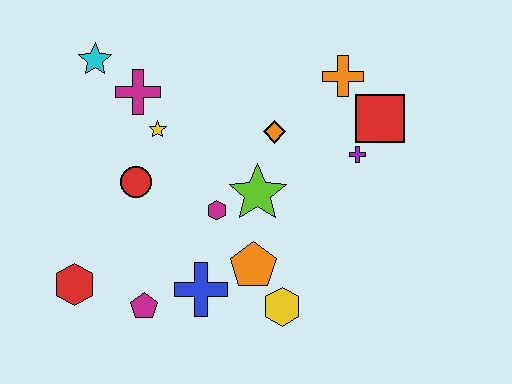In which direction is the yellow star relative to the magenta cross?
The yellow star is below the magenta cross.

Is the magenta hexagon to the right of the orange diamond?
No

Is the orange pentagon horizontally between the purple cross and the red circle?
Yes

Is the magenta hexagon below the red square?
Yes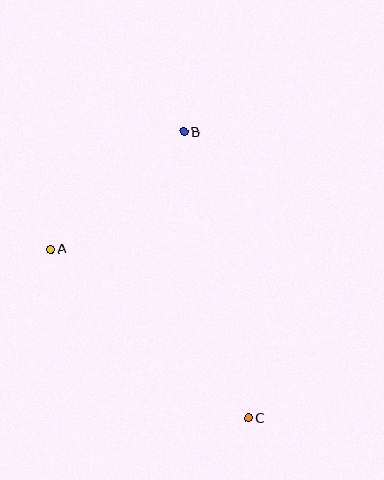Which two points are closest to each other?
Points A and B are closest to each other.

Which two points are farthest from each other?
Points B and C are farthest from each other.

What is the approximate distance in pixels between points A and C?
The distance between A and C is approximately 260 pixels.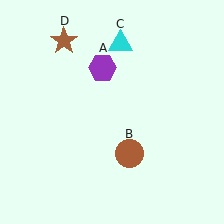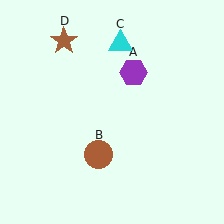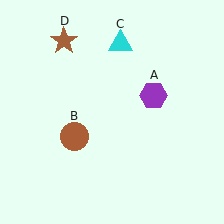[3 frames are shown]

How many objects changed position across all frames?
2 objects changed position: purple hexagon (object A), brown circle (object B).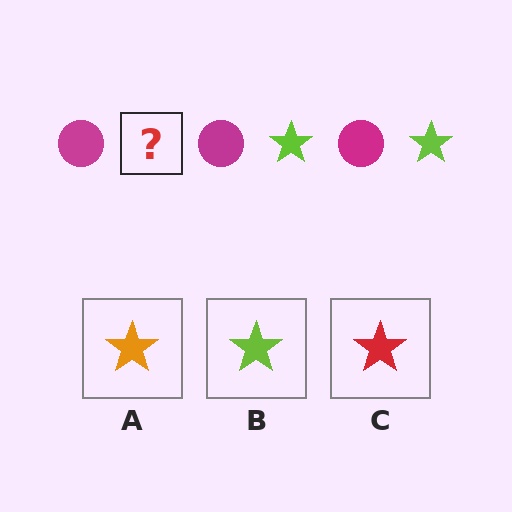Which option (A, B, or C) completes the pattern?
B.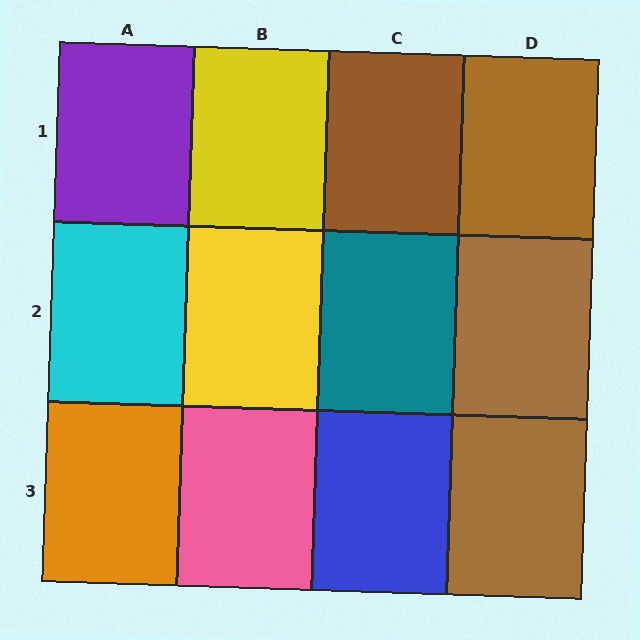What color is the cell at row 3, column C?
Blue.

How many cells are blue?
1 cell is blue.